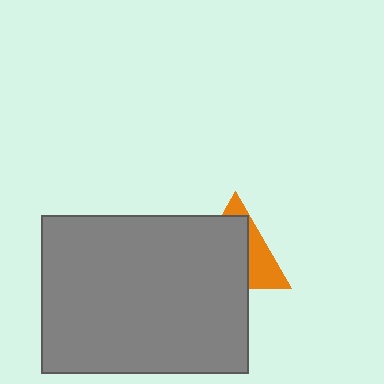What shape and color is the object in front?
The object in front is a gray rectangle.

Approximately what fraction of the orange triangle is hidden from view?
Roughly 65% of the orange triangle is hidden behind the gray rectangle.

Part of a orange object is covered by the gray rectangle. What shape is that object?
It is a triangle.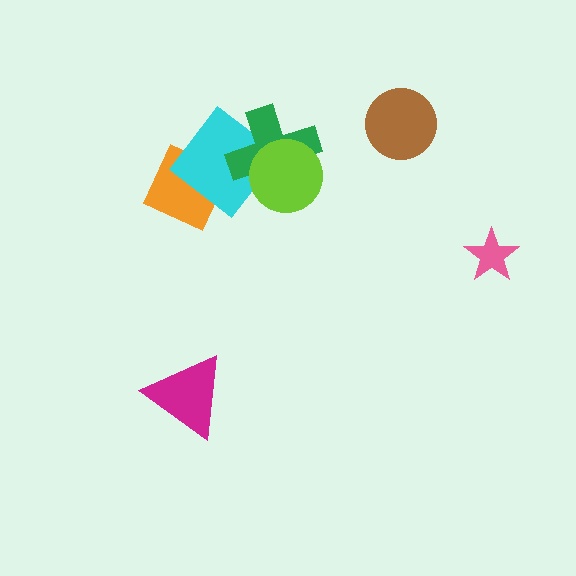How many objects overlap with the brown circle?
0 objects overlap with the brown circle.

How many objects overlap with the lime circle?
2 objects overlap with the lime circle.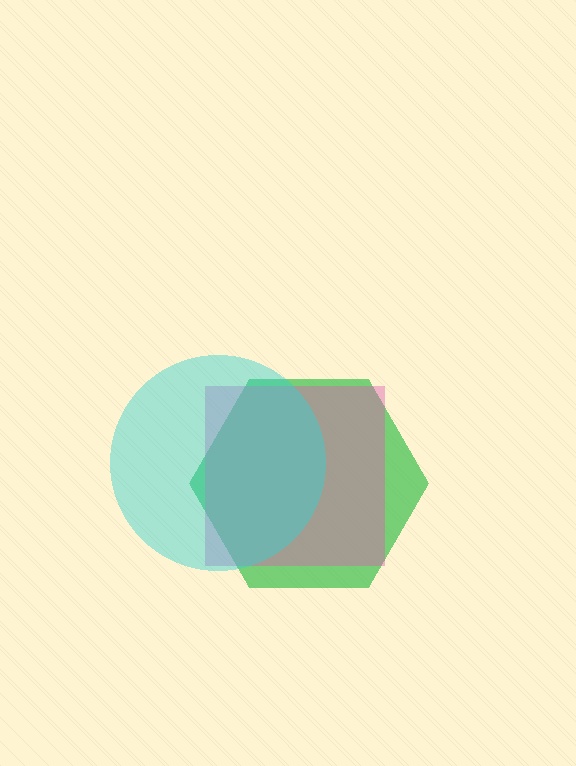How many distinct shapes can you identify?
There are 3 distinct shapes: a green hexagon, a pink square, a cyan circle.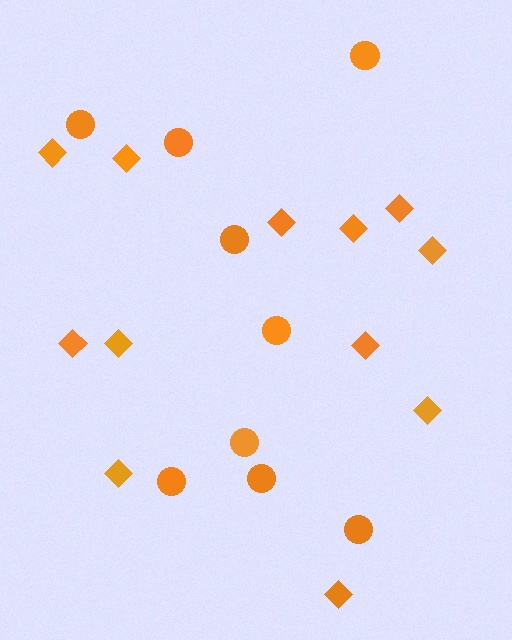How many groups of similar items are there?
There are 2 groups: one group of circles (9) and one group of diamonds (12).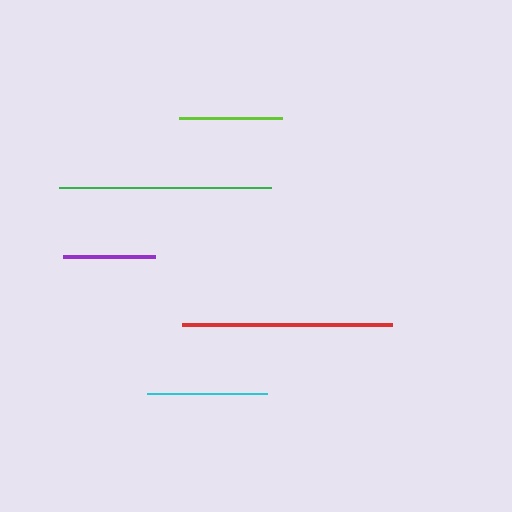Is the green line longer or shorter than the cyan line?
The green line is longer than the cyan line.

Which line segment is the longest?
The green line is the longest at approximately 213 pixels.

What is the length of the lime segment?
The lime segment is approximately 103 pixels long.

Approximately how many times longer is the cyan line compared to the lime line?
The cyan line is approximately 1.2 times the length of the lime line.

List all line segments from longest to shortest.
From longest to shortest: green, red, cyan, lime, purple.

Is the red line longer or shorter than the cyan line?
The red line is longer than the cyan line.